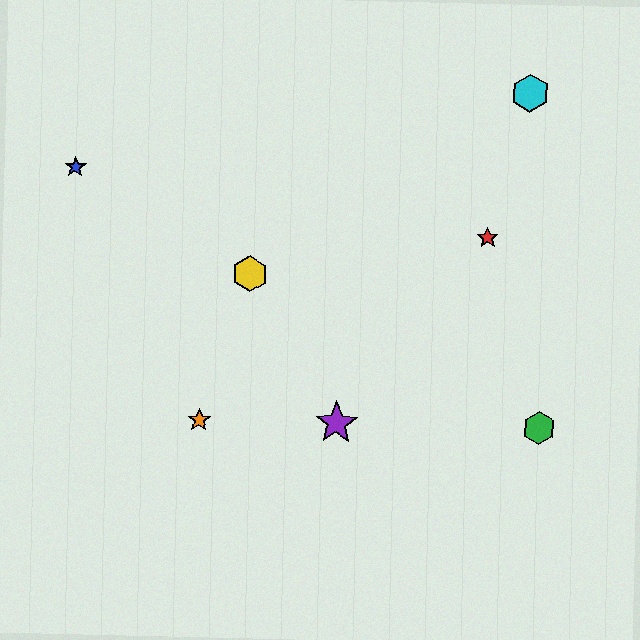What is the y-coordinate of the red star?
The red star is at y≈238.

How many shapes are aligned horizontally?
3 shapes (the green hexagon, the purple star, the orange star) are aligned horizontally.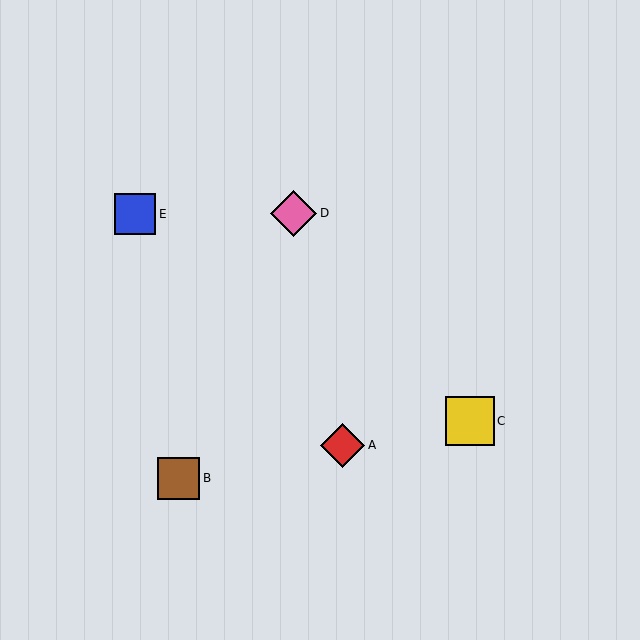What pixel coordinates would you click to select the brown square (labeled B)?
Click at (178, 478) to select the brown square B.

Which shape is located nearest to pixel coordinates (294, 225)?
The pink diamond (labeled D) at (293, 213) is nearest to that location.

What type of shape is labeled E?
Shape E is a blue square.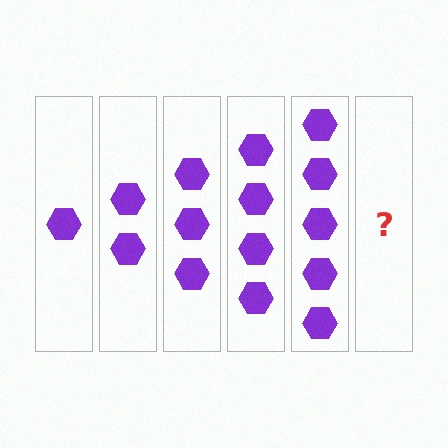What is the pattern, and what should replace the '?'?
The pattern is that each step adds one more hexagon. The '?' should be 6 hexagons.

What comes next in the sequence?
The next element should be 6 hexagons.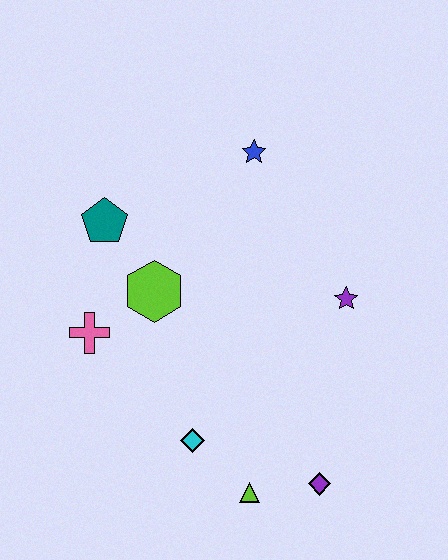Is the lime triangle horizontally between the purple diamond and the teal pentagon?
Yes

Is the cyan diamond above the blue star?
No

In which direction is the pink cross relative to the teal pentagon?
The pink cross is below the teal pentagon.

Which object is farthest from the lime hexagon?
The purple diamond is farthest from the lime hexagon.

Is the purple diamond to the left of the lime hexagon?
No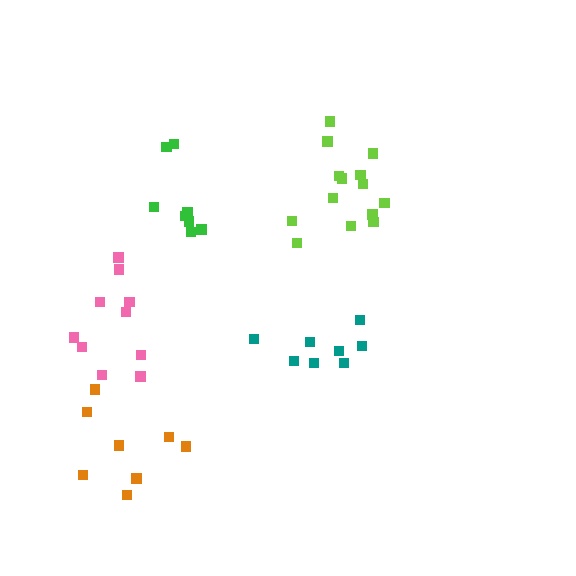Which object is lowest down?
The orange cluster is bottommost.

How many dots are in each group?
Group 1: 8 dots, Group 2: 8 dots, Group 3: 8 dots, Group 4: 14 dots, Group 5: 10 dots (48 total).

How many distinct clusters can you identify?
There are 5 distinct clusters.